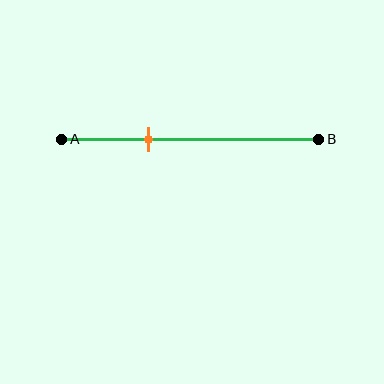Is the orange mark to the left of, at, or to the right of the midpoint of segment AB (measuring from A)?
The orange mark is to the left of the midpoint of segment AB.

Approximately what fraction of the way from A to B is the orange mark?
The orange mark is approximately 35% of the way from A to B.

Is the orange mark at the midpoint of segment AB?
No, the mark is at about 35% from A, not at the 50% midpoint.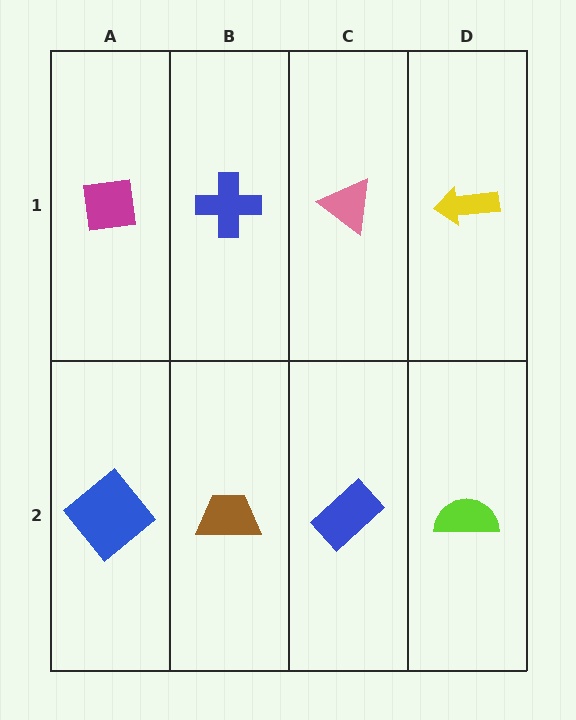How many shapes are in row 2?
4 shapes.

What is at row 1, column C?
A pink triangle.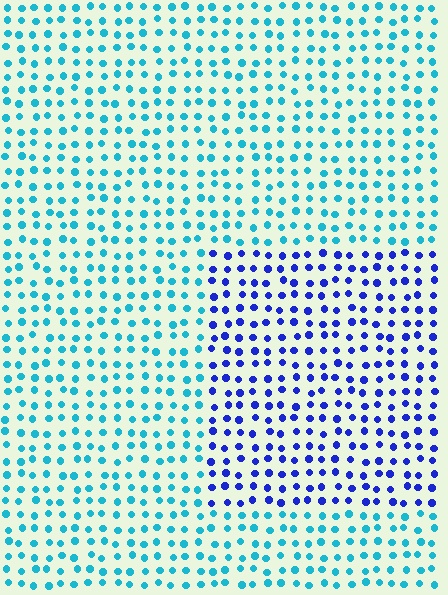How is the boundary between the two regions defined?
The boundary is defined purely by a slight shift in hue (about 49 degrees). Spacing, size, and orientation are identical on both sides.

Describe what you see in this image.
The image is filled with small cyan elements in a uniform arrangement. A rectangle-shaped region is visible where the elements are tinted to a slightly different hue, forming a subtle color boundary.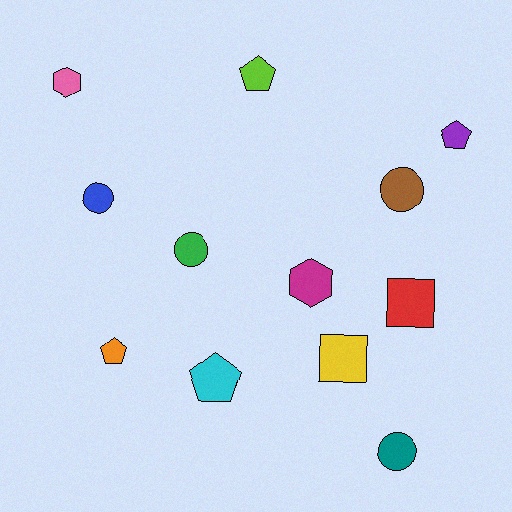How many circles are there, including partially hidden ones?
There are 4 circles.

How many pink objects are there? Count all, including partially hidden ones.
There is 1 pink object.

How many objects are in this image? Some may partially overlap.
There are 12 objects.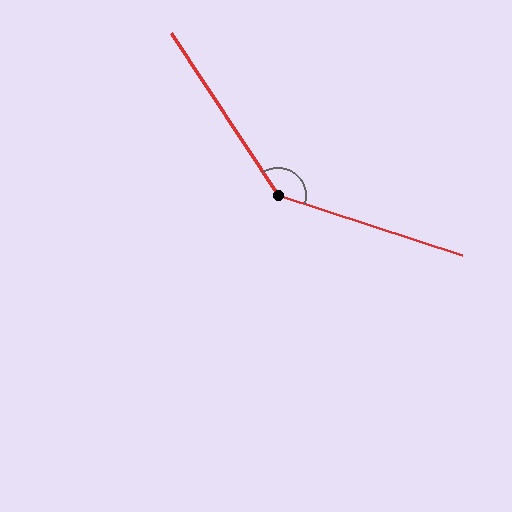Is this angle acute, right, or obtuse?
It is obtuse.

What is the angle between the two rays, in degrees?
Approximately 141 degrees.